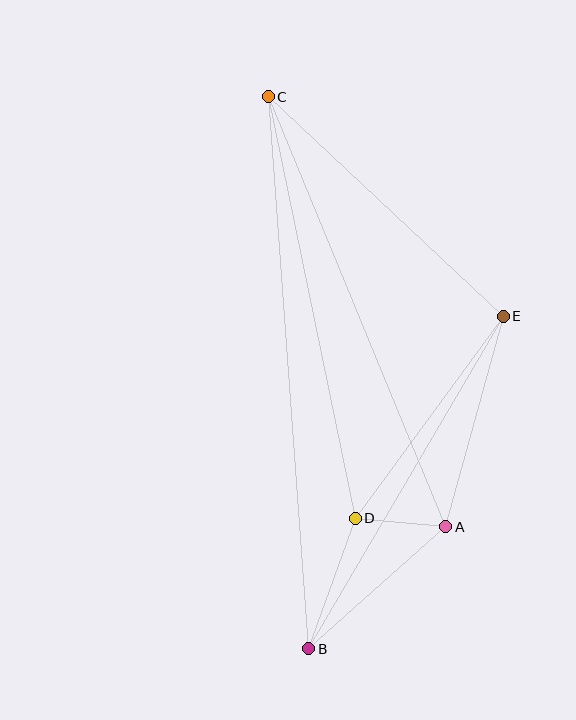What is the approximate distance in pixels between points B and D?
The distance between B and D is approximately 139 pixels.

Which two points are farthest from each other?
Points B and C are farthest from each other.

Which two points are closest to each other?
Points A and D are closest to each other.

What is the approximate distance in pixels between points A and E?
The distance between A and E is approximately 219 pixels.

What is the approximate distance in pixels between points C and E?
The distance between C and E is approximately 321 pixels.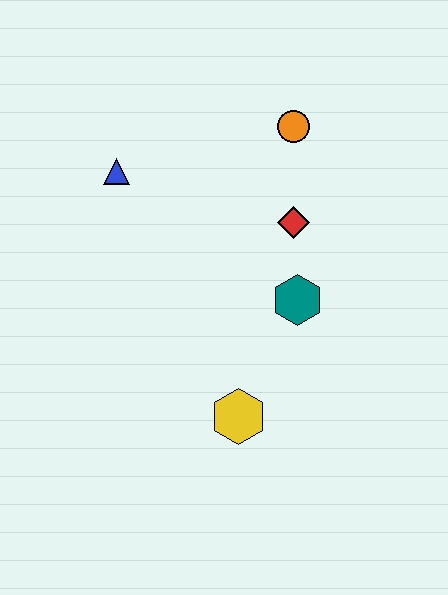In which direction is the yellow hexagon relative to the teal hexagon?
The yellow hexagon is below the teal hexagon.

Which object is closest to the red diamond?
The teal hexagon is closest to the red diamond.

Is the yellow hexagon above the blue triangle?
No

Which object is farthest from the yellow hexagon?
The orange circle is farthest from the yellow hexagon.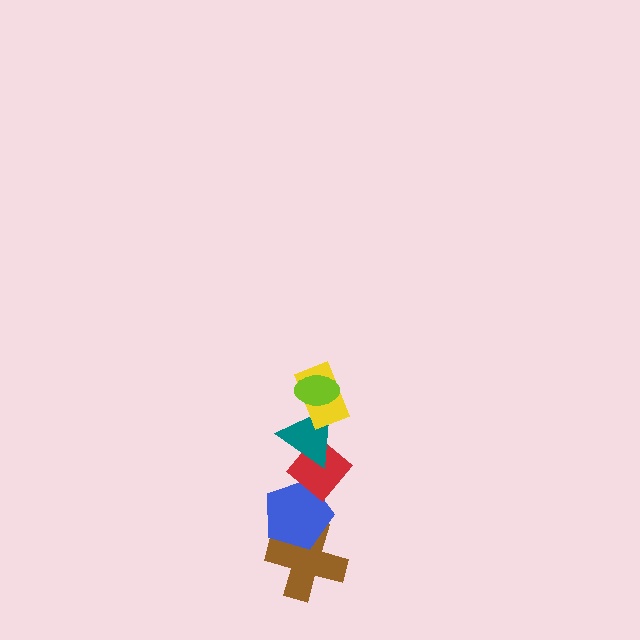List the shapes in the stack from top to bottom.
From top to bottom: the lime ellipse, the yellow rectangle, the teal triangle, the red diamond, the blue pentagon, the brown cross.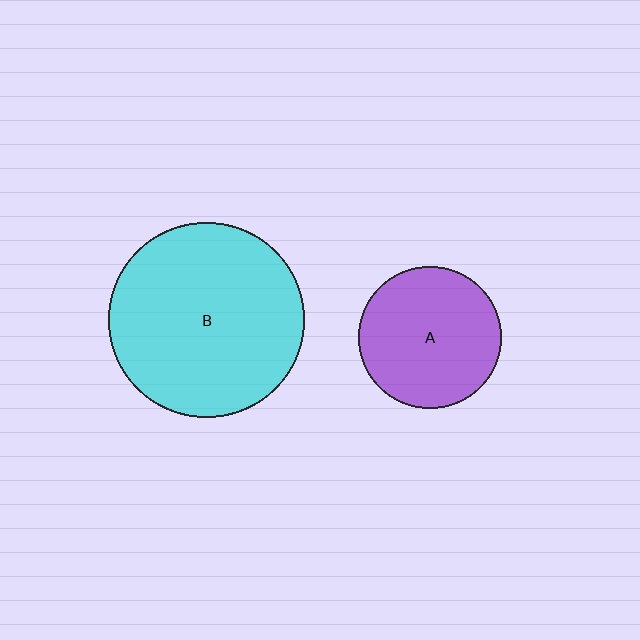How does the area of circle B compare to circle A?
Approximately 1.9 times.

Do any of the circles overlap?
No, none of the circles overlap.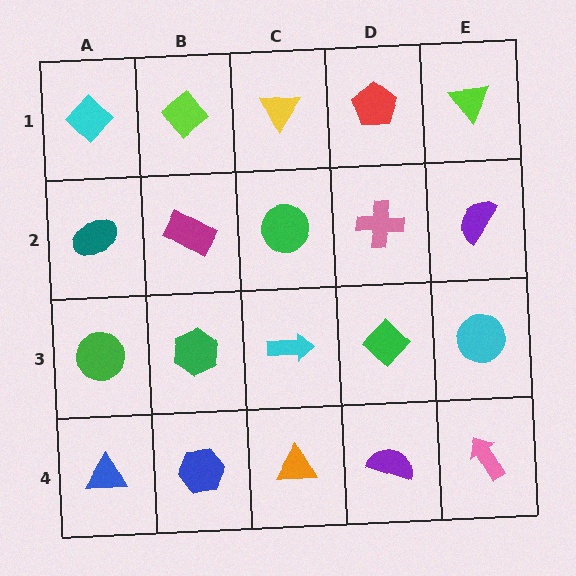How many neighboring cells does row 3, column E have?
3.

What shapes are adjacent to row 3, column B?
A magenta rectangle (row 2, column B), a blue hexagon (row 4, column B), a green circle (row 3, column A), a cyan arrow (row 3, column C).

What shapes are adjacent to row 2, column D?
A red pentagon (row 1, column D), a green diamond (row 3, column D), a green circle (row 2, column C), a purple semicircle (row 2, column E).